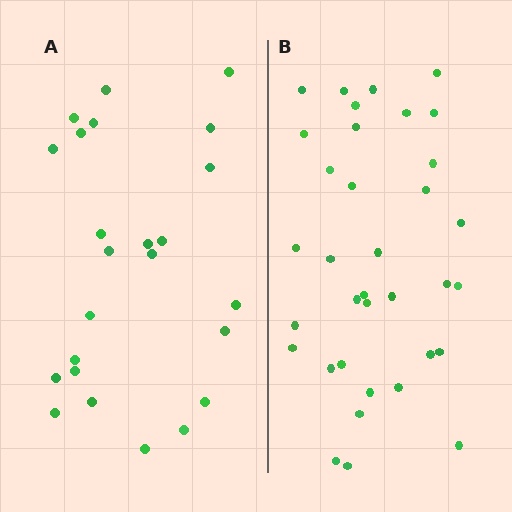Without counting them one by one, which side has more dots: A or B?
Region B (the right region) has more dots.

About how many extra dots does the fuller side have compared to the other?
Region B has roughly 12 or so more dots than region A.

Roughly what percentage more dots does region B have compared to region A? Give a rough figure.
About 45% more.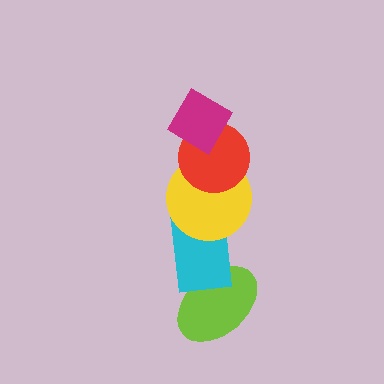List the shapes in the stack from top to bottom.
From top to bottom: the magenta diamond, the red circle, the yellow circle, the cyan rectangle, the lime ellipse.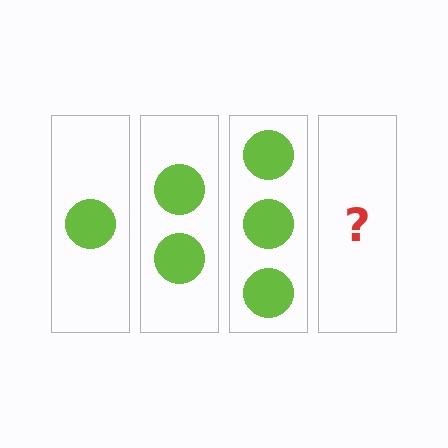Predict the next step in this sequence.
The next step is 4 circles.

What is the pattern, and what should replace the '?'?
The pattern is that each step adds one more circle. The '?' should be 4 circles.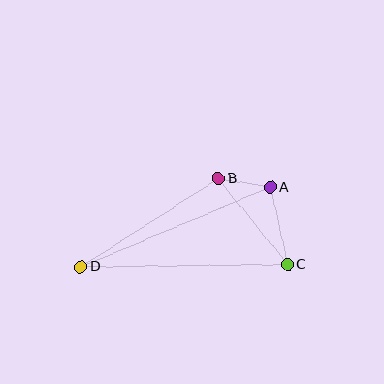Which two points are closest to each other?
Points A and B are closest to each other.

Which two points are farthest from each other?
Points C and D are farthest from each other.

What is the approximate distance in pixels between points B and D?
The distance between B and D is approximately 163 pixels.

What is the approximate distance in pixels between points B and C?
The distance between B and C is approximately 110 pixels.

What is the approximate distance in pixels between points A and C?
The distance between A and C is approximately 79 pixels.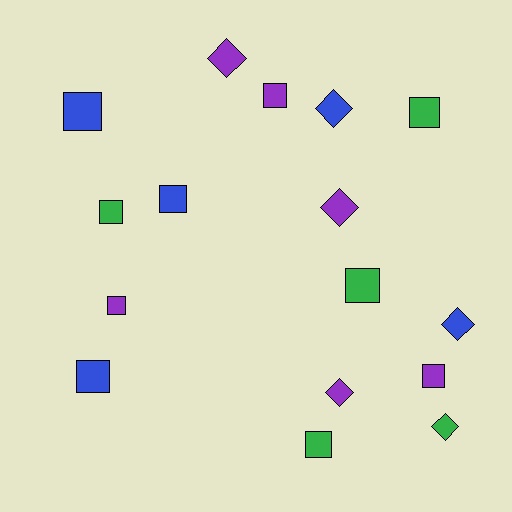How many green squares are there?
There are 4 green squares.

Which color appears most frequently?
Purple, with 6 objects.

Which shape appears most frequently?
Square, with 10 objects.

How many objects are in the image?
There are 16 objects.